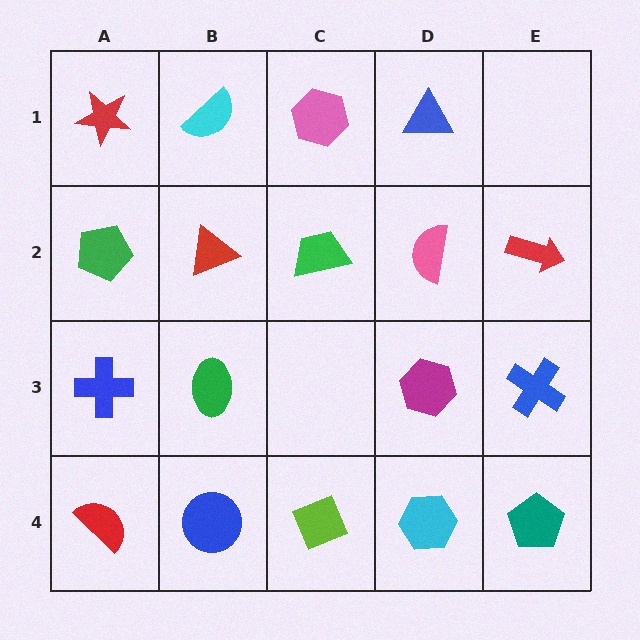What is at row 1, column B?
A cyan semicircle.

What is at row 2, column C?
A green trapezoid.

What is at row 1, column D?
A blue triangle.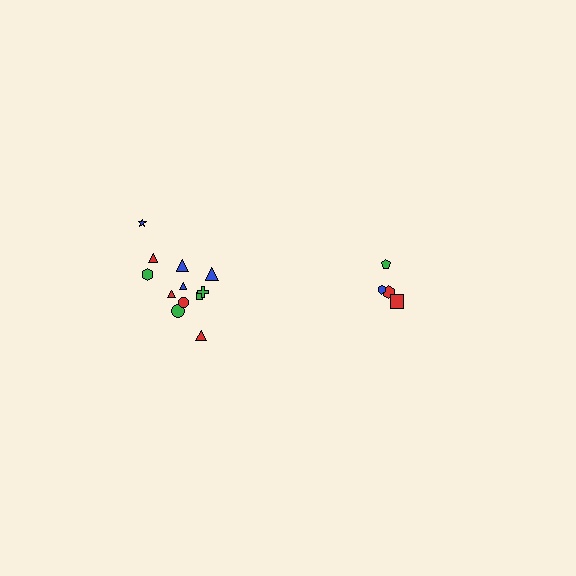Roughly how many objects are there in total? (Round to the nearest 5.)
Roughly 15 objects in total.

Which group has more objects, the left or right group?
The left group.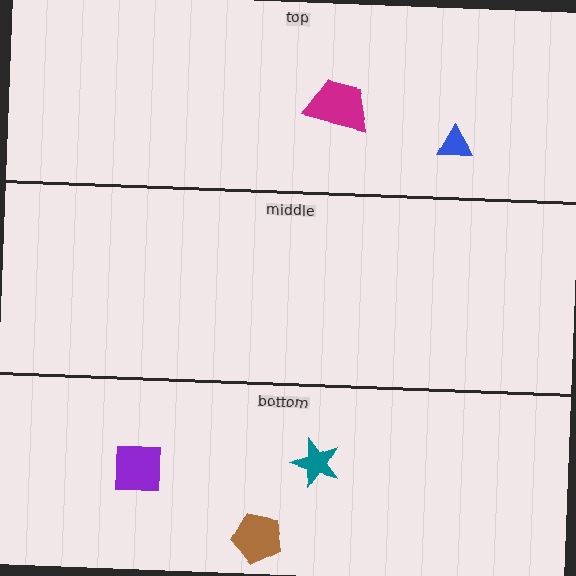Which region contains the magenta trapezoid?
The top region.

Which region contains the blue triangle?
The top region.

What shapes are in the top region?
The blue triangle, the magenta trapezoid.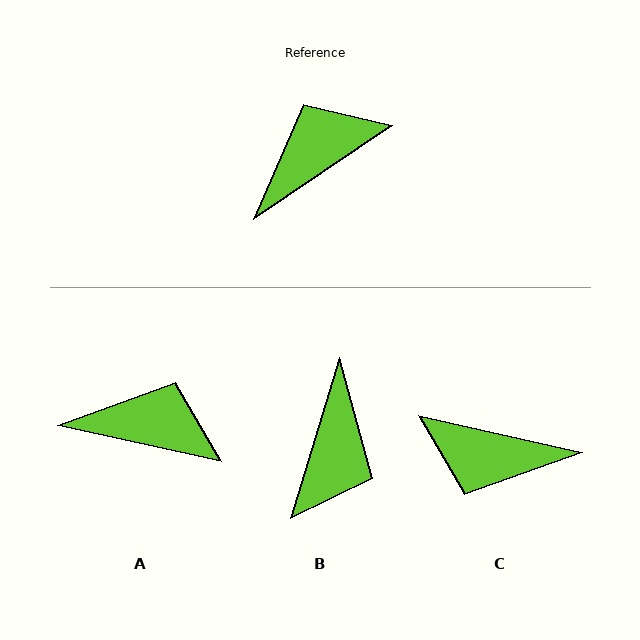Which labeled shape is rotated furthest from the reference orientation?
B, about 141 degrees away.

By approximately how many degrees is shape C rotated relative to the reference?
Approximately 133 degrees counter-clockwise.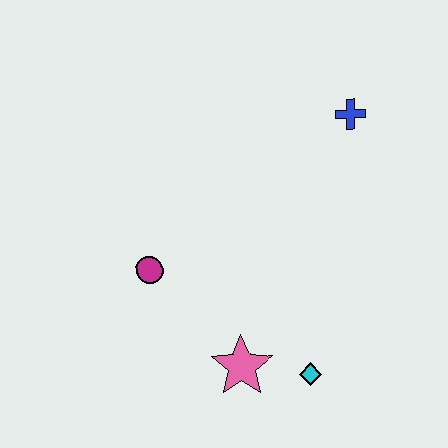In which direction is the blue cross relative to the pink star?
The blue cross is above the pink star.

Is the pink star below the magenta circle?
Yes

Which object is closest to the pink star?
The cyan diamond is closest to the pink star.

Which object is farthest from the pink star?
The blue cross is farthest from the pink star.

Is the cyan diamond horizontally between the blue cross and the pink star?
Yes